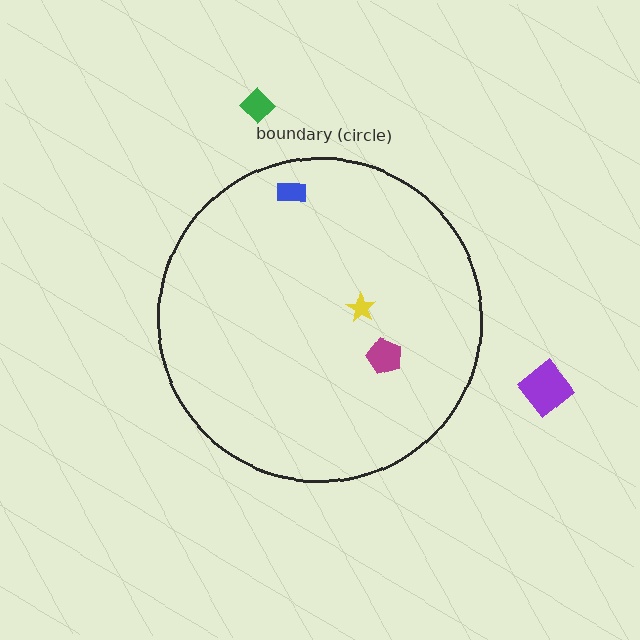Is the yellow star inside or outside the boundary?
Inside.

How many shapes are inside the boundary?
3 inside, 2 outside.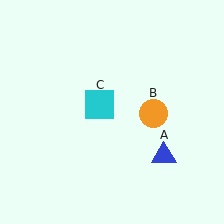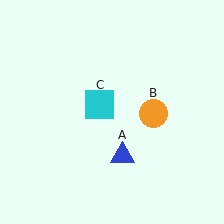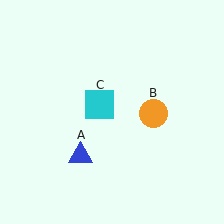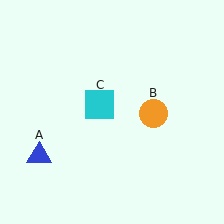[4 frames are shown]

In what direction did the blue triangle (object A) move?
The blue triangle (object A) moved left.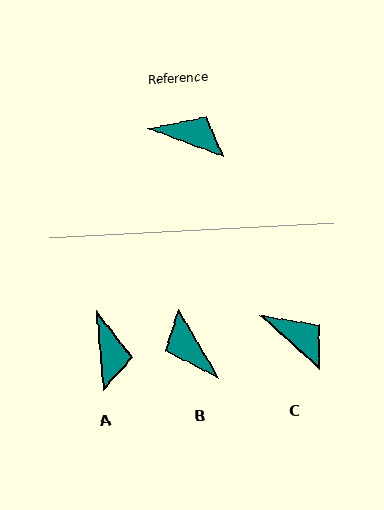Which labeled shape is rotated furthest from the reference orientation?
B, about 140 degrees away.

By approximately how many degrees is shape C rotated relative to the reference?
Approximately 22 degrees clockwise.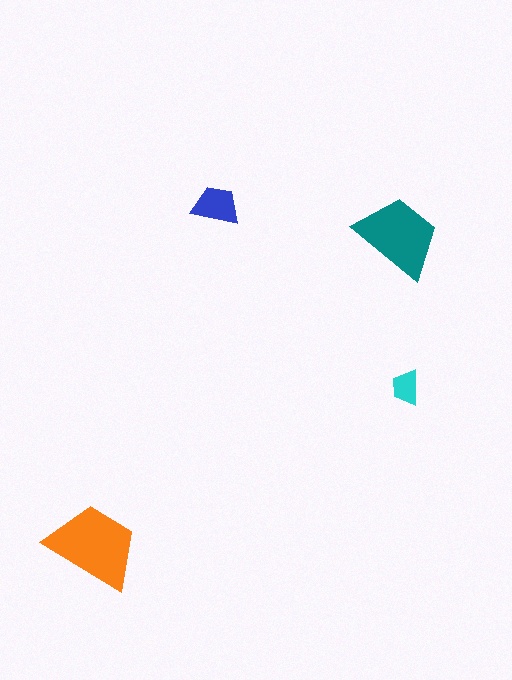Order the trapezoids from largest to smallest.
the orange one, the teal one, the blue one, the cyan one.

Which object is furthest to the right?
The cyan trapezoid is rightmost.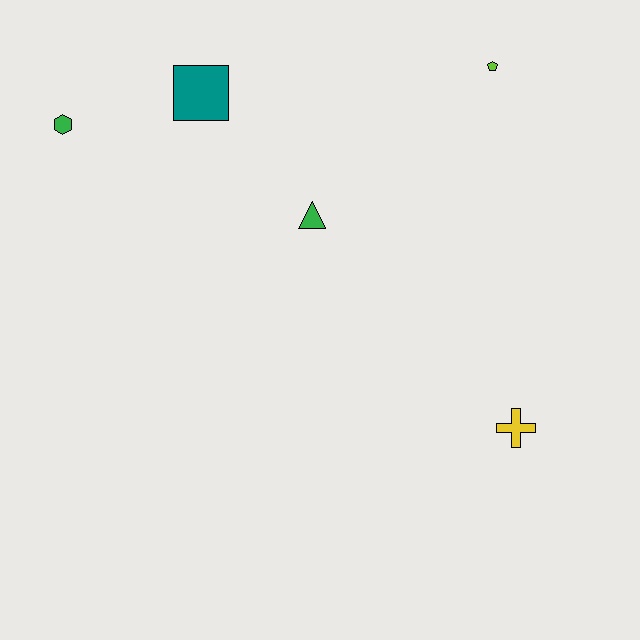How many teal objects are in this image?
There is 1 teal object.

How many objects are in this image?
There are 5 objects.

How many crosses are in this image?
There is 1 cross.